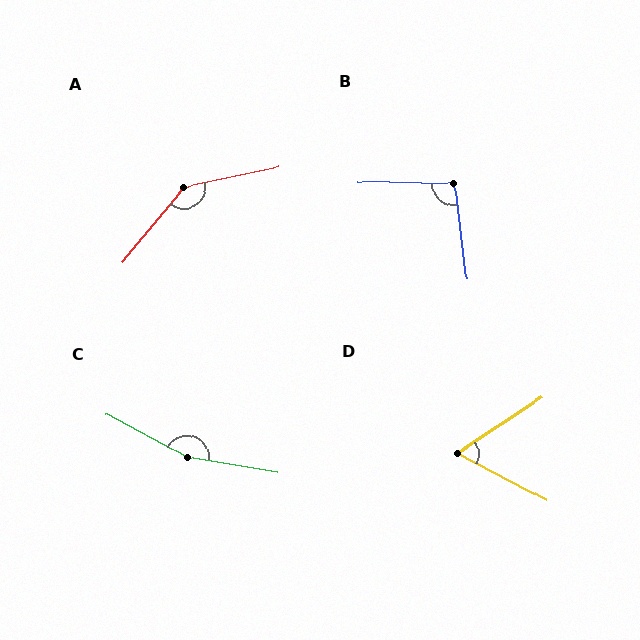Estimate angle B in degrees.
Approximately 98 degrees.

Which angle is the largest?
C, at approximately 161 degrees.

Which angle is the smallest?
D, at approximately 61 degrees.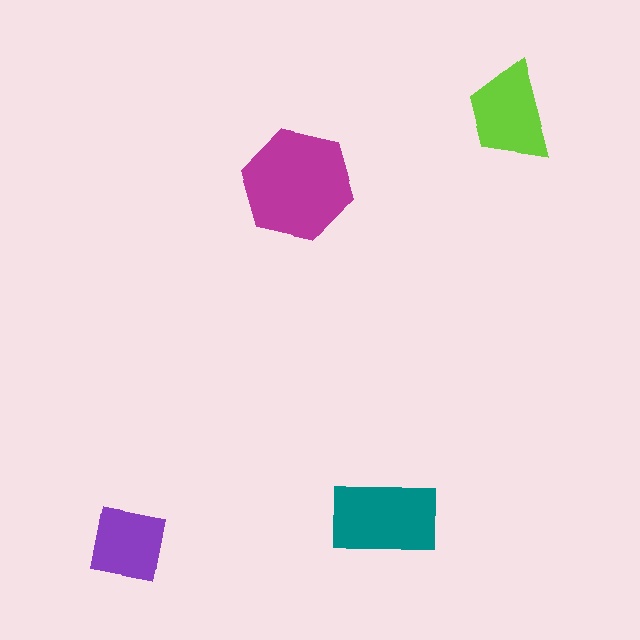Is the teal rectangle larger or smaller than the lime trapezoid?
Larger.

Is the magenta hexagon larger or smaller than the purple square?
Larger.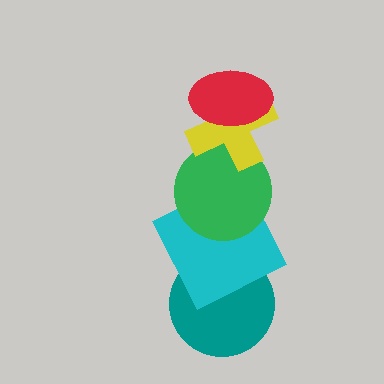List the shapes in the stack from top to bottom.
From top to bottom: the red ellipse, the yellow cross, the green circle, the cyan square, the teal circle.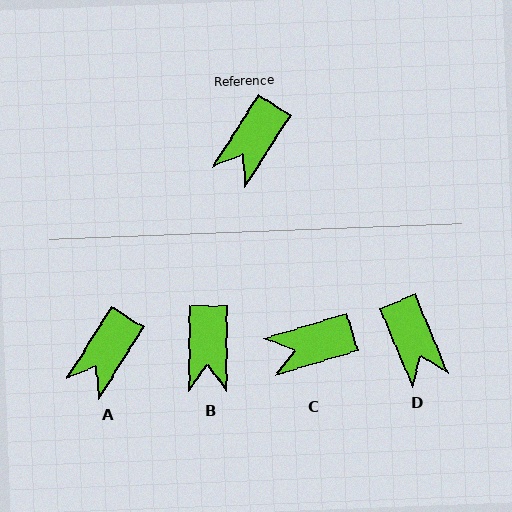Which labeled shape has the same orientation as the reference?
A.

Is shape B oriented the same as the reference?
No, it is off by about 32 degrees.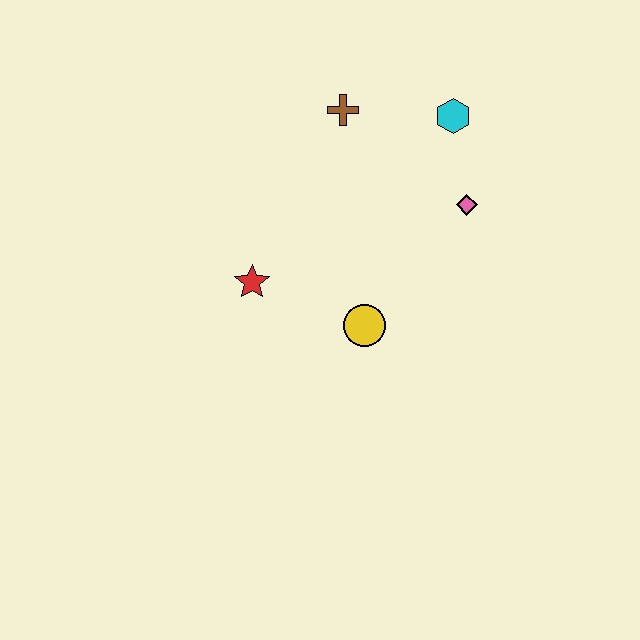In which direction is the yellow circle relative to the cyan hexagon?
The yellow circle is below the cyan hexagon.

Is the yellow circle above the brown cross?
No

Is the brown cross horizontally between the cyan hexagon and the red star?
Yes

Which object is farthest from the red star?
The cyan hexagon is farthest from the red star.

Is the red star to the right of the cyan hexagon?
No